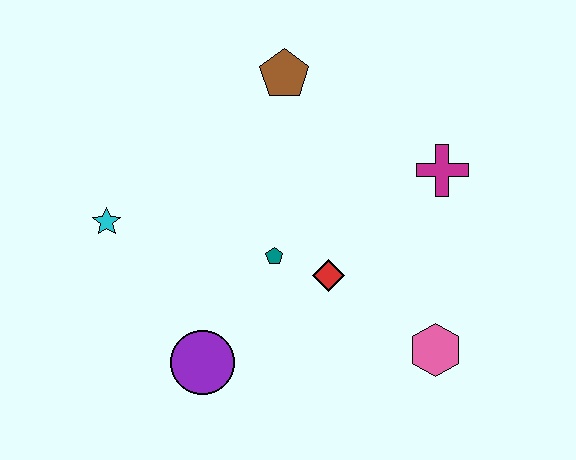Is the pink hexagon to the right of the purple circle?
Yes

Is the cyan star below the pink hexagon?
No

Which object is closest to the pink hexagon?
The red diamond is closest to the pink hexagon.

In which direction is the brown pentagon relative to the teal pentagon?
The brown pentagon is above the teal pentagon.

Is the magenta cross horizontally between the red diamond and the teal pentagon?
No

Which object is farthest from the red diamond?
The cyan star is farthest from the red diamond.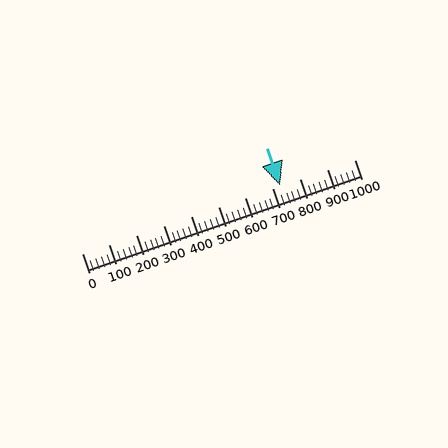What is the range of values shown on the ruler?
The ruler shows values from 0 to 1000.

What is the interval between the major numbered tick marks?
The major tick marks are spaced 100 units apart.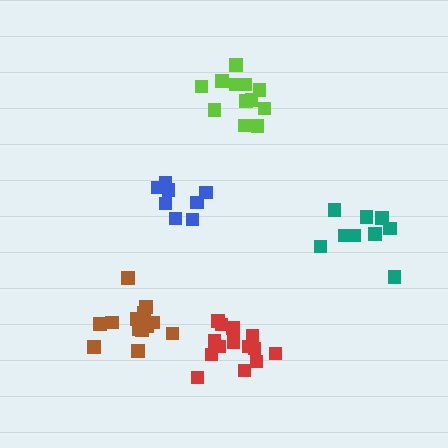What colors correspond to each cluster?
The clusters are colored: teal, blue, brown, lime, red.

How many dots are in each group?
Group 1: 9 dots, Group 2: 8 dots, Group 3: 13 dots, Group 4: 12 dots, Group 5: 14 dots (56 total).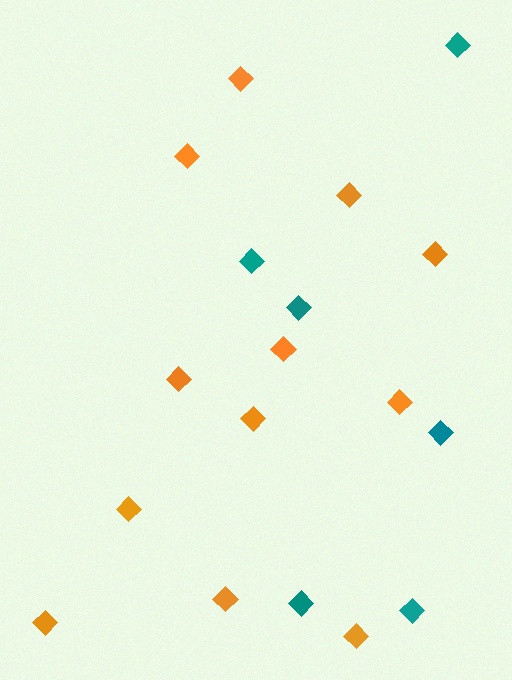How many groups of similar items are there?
There are 2 groups: one group of orange diamonds (12) and one group of teal diamonds (6).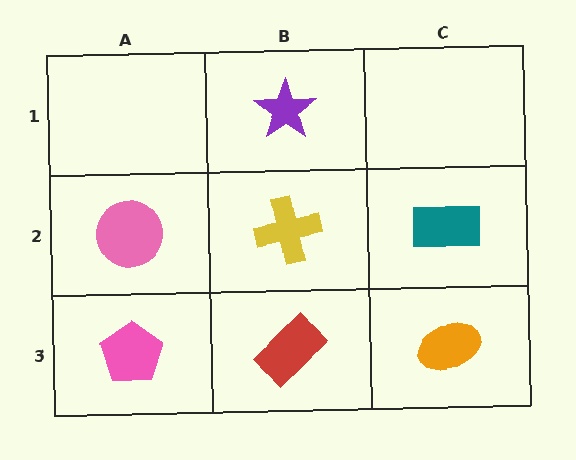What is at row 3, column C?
An orange ellipse.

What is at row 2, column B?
A yellow cross.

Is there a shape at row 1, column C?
No, that cell is empty.